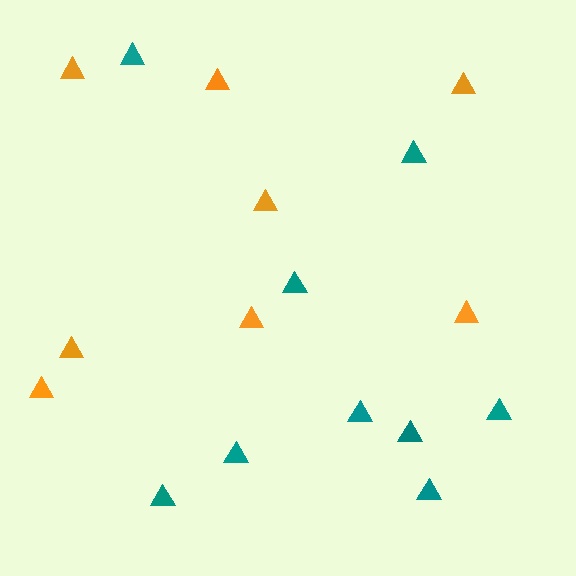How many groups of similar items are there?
There are 2 groups: one group of teal triangles (9) and one group of orange triangles (8).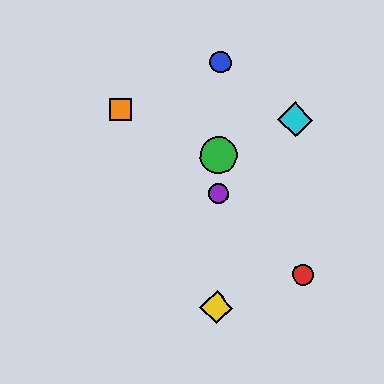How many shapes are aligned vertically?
4 shapes (the blue circle, the green circle, the yellow diamond, the purple circle) are aligned vertically.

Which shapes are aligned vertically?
The blue circle, the green circle, the yellow diamond, the purple circle are aligned vertically.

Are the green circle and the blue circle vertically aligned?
Yes, both are at x≈219.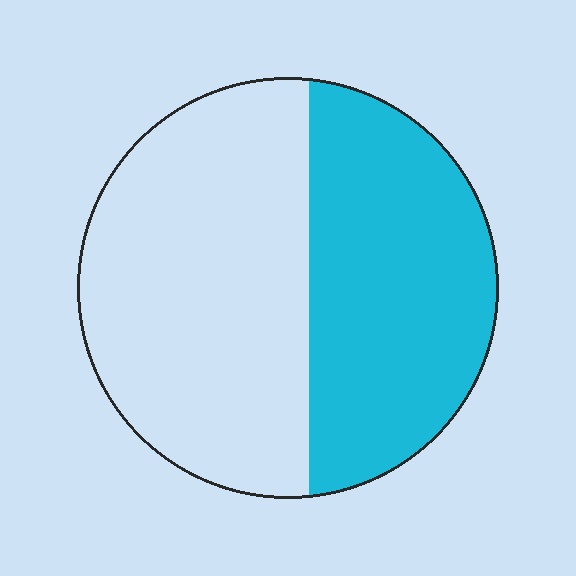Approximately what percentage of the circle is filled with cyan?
Approximately 45%.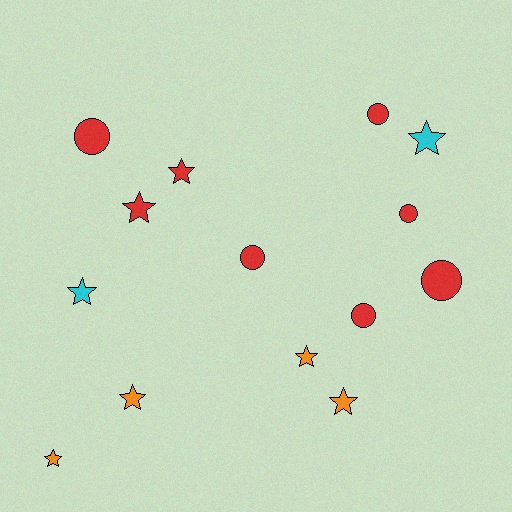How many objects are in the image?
There are 14 objects.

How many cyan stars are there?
There are 2 cyan stars.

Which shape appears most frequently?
Star, with 8 objects.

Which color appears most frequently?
Red, with 8 objects.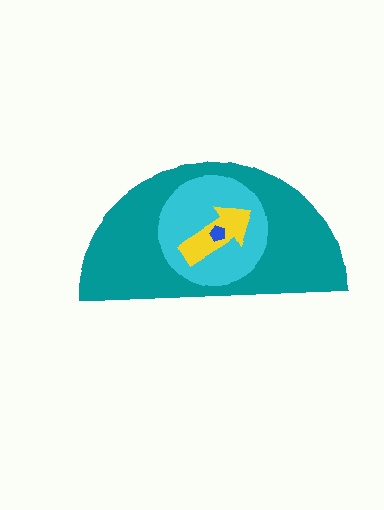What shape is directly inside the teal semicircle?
The cyan circle.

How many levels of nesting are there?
4.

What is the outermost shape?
The teal semicircle.